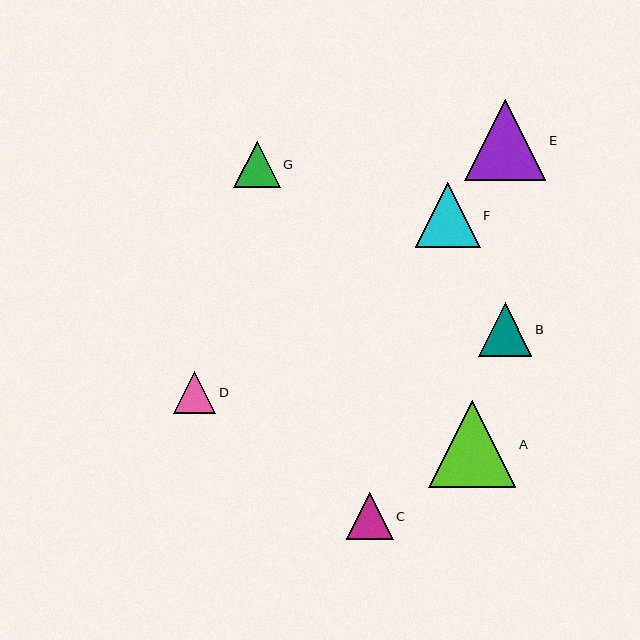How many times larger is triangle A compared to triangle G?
Triangle A is approximately 1.9 times the size of triangle G.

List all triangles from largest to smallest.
From largest to smallest: A, E, F, B, C, G, D.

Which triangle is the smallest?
Triangle D is the smallest with a size of approximately 42 pixels.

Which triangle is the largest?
Triangle A is the largest with a size of approximately 87 pixels.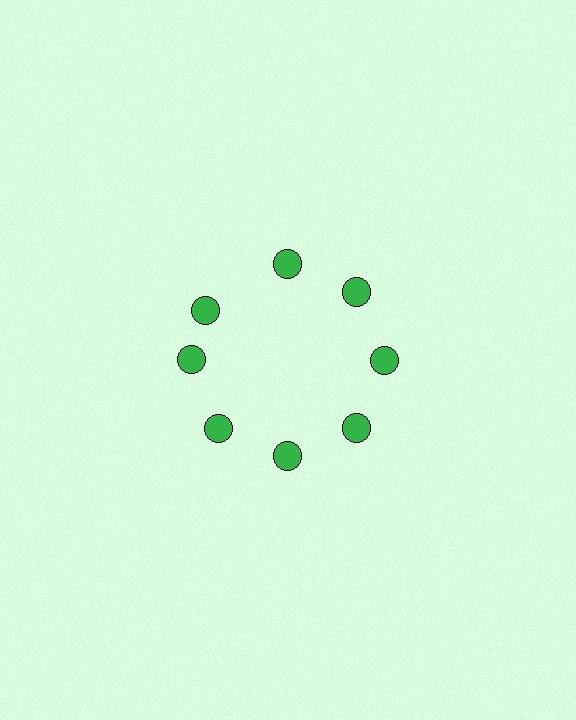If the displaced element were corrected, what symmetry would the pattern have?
It would have 8-fold rotational symmetry — the pattern would map onto itself every 45 degrees.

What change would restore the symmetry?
The symmetry would be restored by rotating it back into even spacing with its neighbors so that all 8 circles sit at equal angles and equal distance from the center.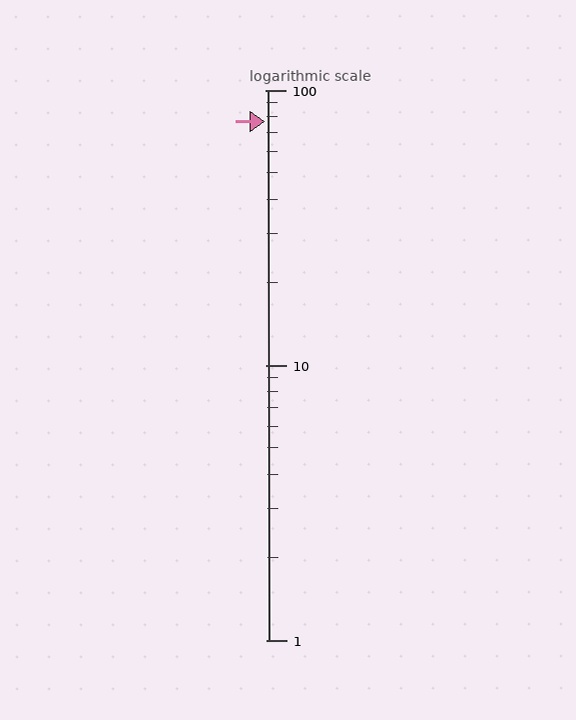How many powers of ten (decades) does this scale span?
The scale spans 2 decades, from 1 to 100.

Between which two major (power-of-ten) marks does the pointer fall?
The pointer is between 10 and 100.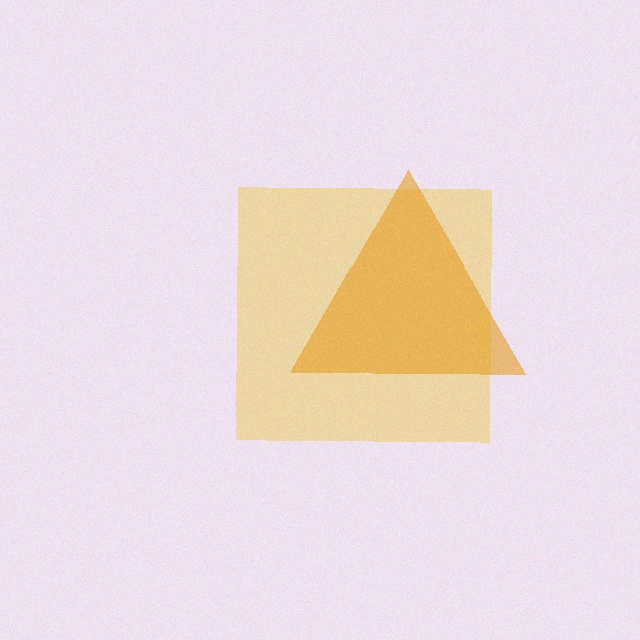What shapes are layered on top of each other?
The layered shapes are: a yellow square, an orange triangle.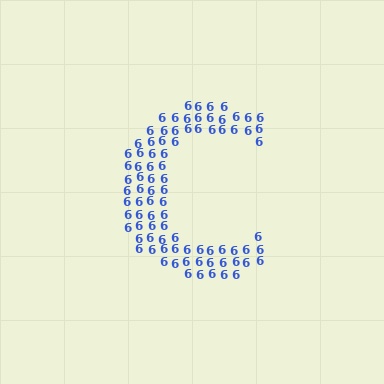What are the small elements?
The small elements are digit 6's.